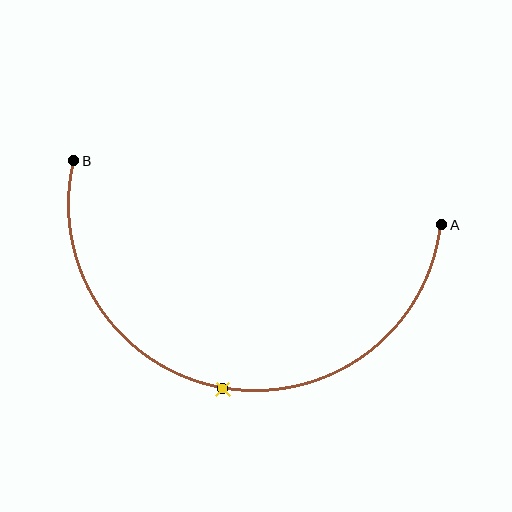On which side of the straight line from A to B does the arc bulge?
The arc bulges below the straight line connecting A and B.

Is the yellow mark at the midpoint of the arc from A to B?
Yes. The yellow mark lies on the arc at equal arc-length from both A and B — it is the arc midpoint.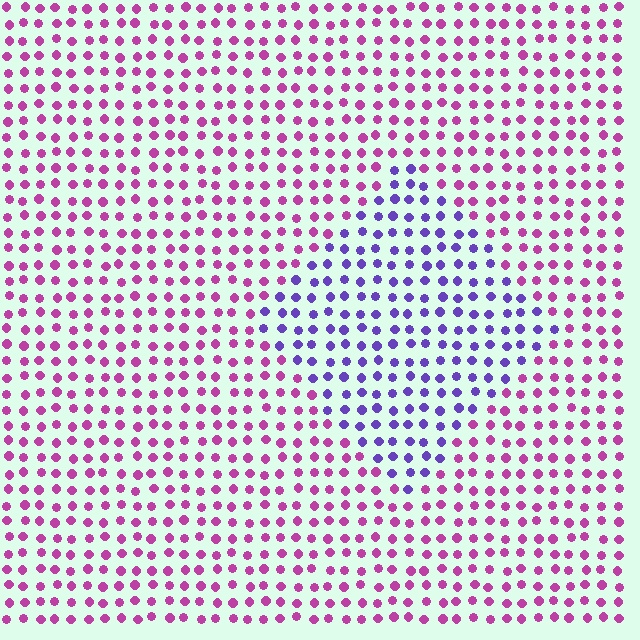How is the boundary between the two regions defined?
The boundary is defined purely by a slight shift in hue (about 53 degrees). Spacing, size, and orientation are identical on both sides.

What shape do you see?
I see a diamond.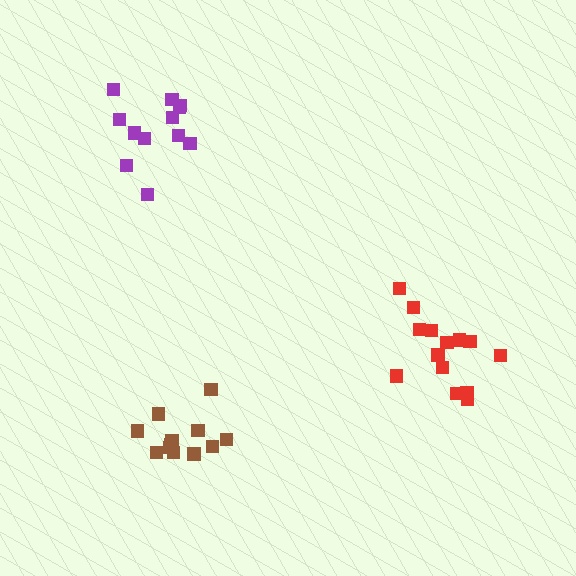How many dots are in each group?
Group 1: 12 dots, Group 2: 14 dots, Group 3: 12 dots (38 total).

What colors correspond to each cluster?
The clusters are colored: brown, red, purple.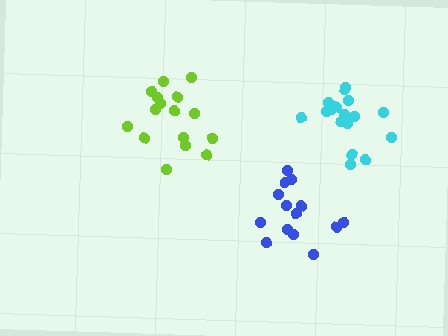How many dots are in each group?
Group 1: 16 dots, Group 2: 14 dots, Group 3: 17 dots (47 total).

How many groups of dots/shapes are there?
There are 3 groups.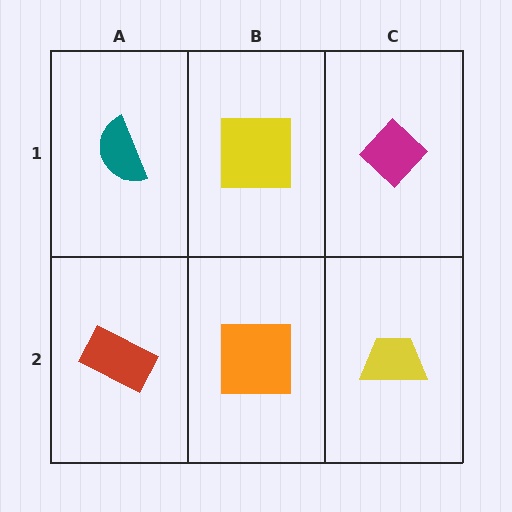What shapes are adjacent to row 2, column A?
A teal semicircle (row 1, column A), an orange square (row 2, column B).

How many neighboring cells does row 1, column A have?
2.